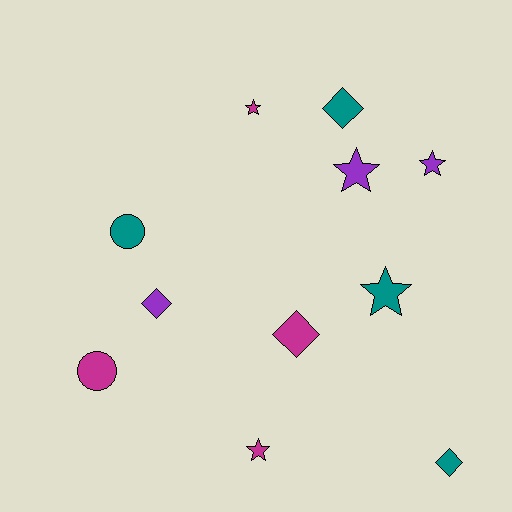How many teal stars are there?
There is 1 teal star.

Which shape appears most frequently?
Star, with 5 objects.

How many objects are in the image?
There are 11 objects.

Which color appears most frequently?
Teal, with 4 objects.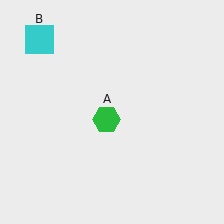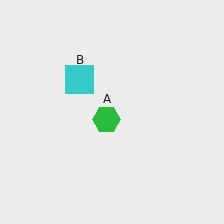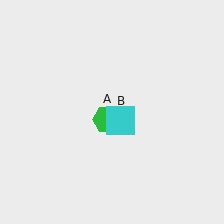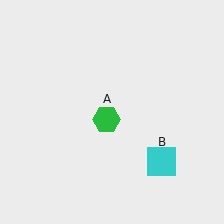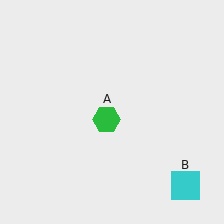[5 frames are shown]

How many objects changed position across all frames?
1 object changed position: cyan square (object B).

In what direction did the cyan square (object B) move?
The cyan square (object B) moved down and to the right.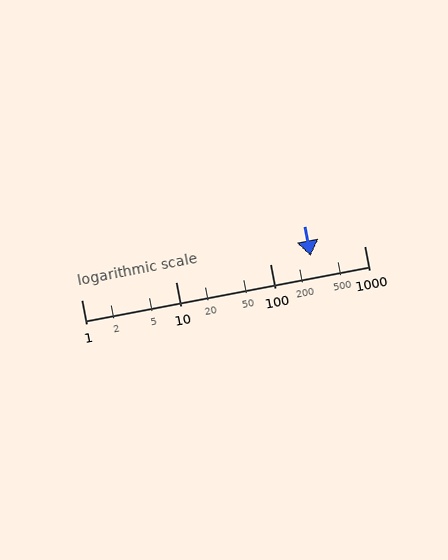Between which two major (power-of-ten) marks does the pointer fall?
The pointer is between 100 and 1000.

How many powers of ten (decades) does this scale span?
The scale spans 3 decades, from 1 to 1000.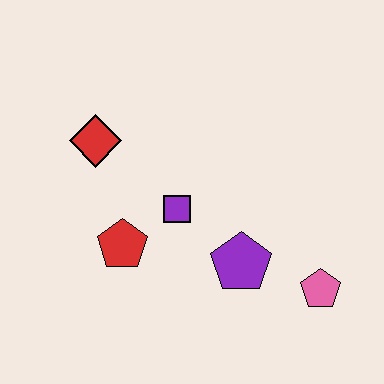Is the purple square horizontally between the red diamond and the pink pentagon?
Yes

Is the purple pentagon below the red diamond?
Yes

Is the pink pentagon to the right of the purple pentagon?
Yes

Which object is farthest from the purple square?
The pink pentagon is farthest from the purple square.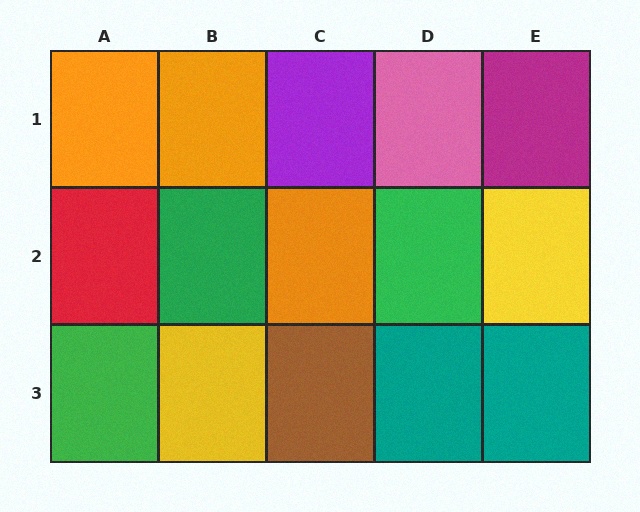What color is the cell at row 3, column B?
Yellow.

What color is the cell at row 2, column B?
Green.